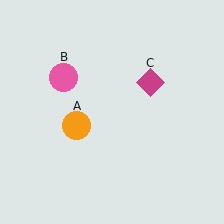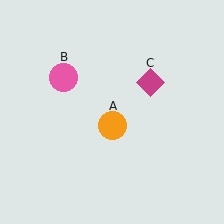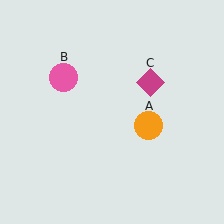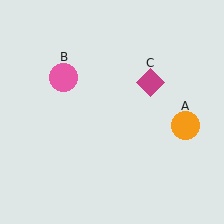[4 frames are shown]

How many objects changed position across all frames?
1 object changed position: orange circle (object A).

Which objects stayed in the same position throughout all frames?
Pink circle (object B) and magenta diamond (object C) remained stationary.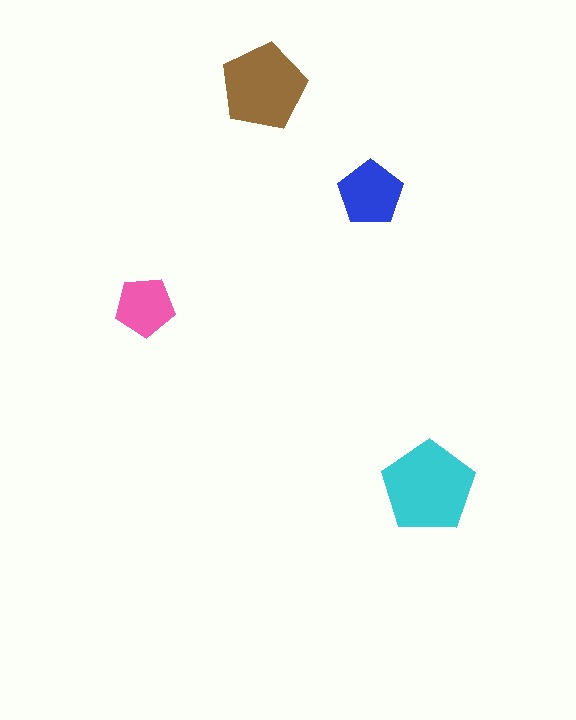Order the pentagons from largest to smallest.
the cyan one, the brown one, the blue one, the pink one.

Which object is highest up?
The brown pentagon is topmost.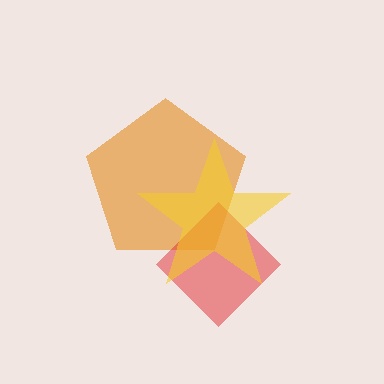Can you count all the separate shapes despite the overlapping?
Yes, there are 3 separate shapes.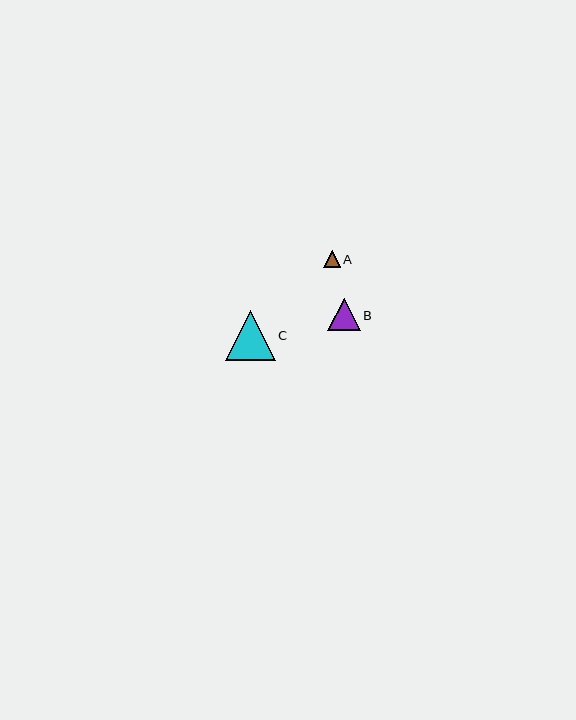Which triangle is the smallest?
Triangle A is the smallest with a size of approximately 16 pixels.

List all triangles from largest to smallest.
From largest to smallest: C, B, A.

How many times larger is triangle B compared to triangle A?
Triangle B is approximately 2.0 times the size of triangle A.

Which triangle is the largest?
Triangle C is the largest with a size of approximately 50 pixels.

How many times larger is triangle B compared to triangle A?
Triangle B is approximately 2.0 times the size of triangle A.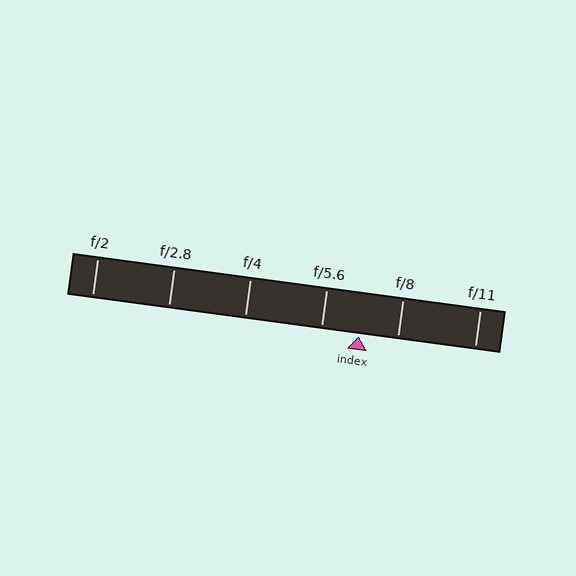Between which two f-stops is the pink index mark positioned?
The index mark is between f/5.6 and f/8.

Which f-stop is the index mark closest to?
The index mark is closest to f/5.6.